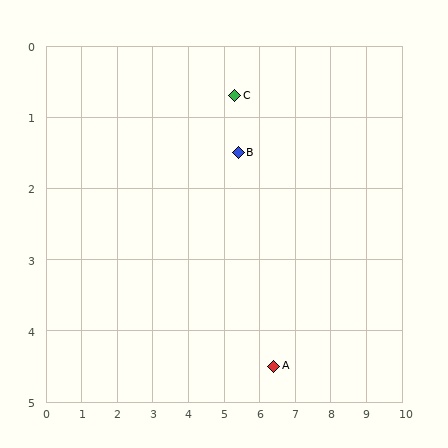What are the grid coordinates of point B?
Point B is at approximately (5.4, 1.5).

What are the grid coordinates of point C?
Point C is at approximately (5.3, 0.7).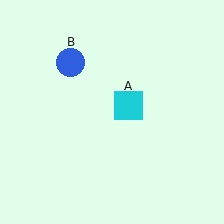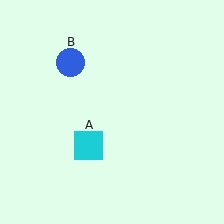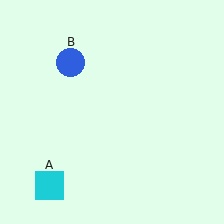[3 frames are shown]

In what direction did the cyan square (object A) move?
The cyan square (object A) moved down and to the left.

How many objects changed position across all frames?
1 object changed position: cyan square (object A).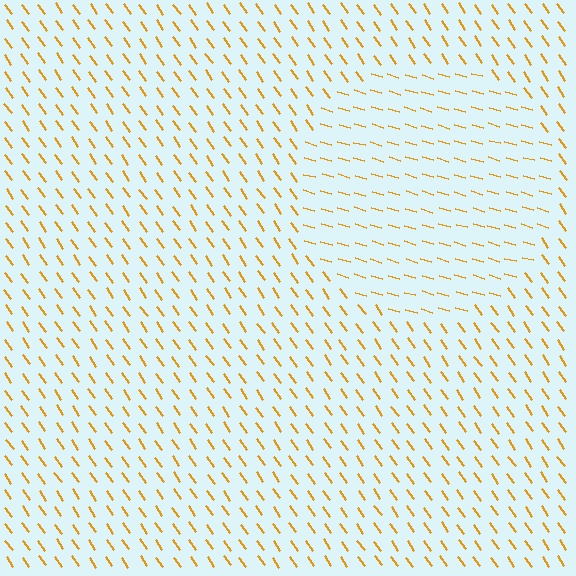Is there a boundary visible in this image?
Yes, there is a texture boundary formed by a change in line orientation.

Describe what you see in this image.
The image is filled with small orange line segments. A circle region in the image has lines oriented differently from the surrounding lines, creating a visible texture boundary.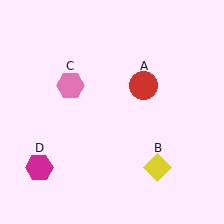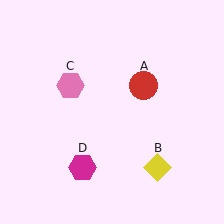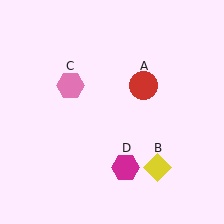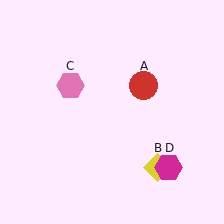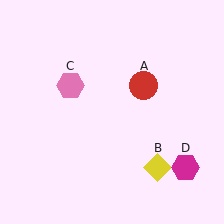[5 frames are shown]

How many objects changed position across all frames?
1 object changed position: magenta hexagon (object D).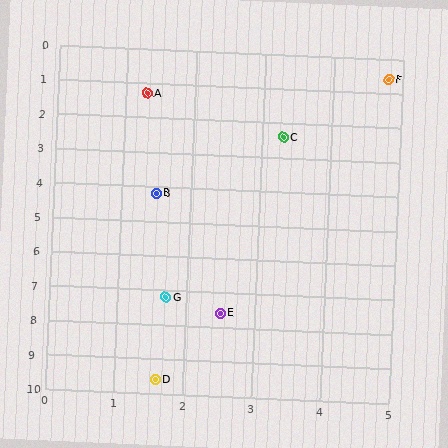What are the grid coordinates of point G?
Point G is at approximately (1.7, 7.2).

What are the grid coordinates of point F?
Point F is at approximately (4.8, 0.6).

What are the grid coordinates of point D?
Point D is at approximately (1.6, 9.6).